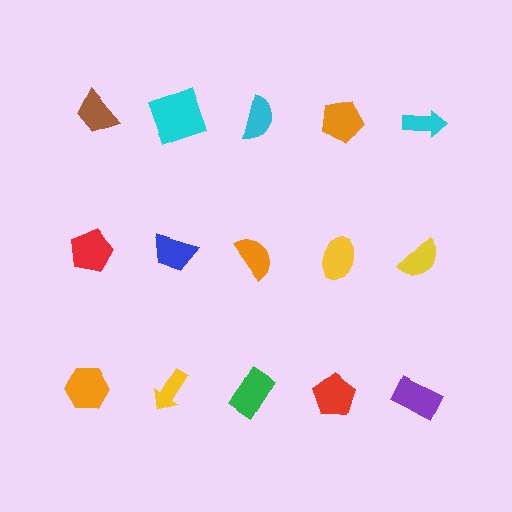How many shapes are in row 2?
5 shapes.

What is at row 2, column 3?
An orange semicircle.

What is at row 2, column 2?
A blue trapezoid.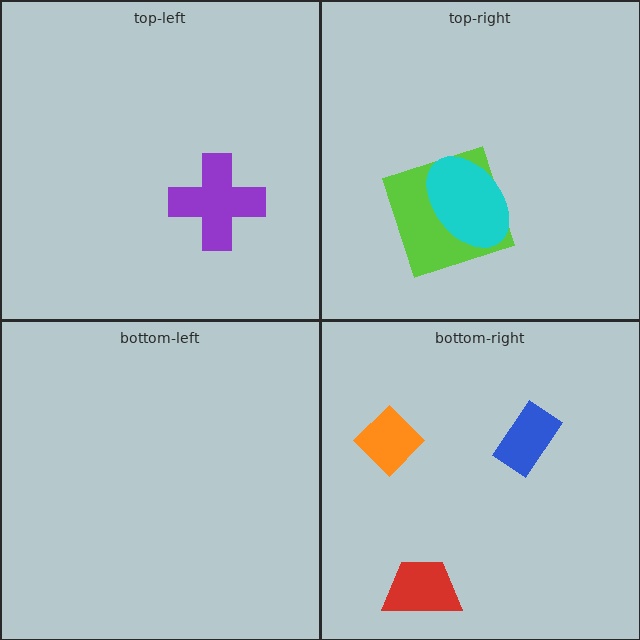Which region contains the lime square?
The top-right region.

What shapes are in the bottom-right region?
The red trapezoid, the orange diamond, the blue rectangle.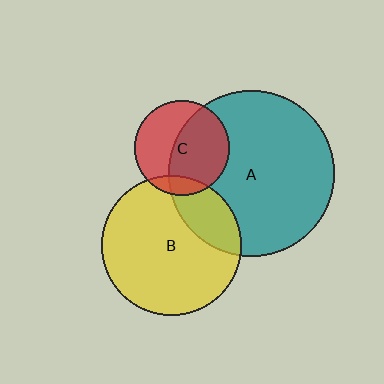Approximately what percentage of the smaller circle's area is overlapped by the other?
Approximately 20%.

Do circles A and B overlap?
Yes.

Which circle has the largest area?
Circle A (teal).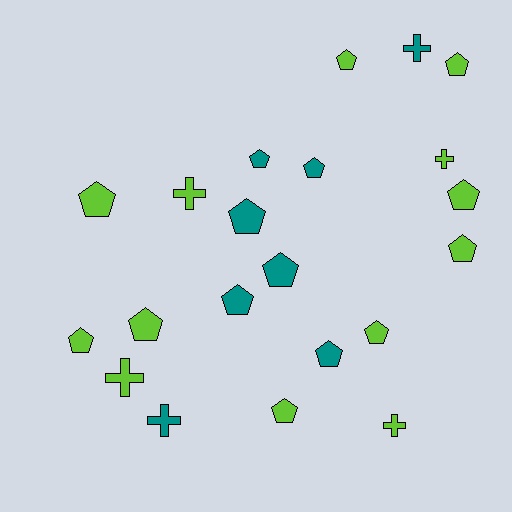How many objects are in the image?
There are 21 objects.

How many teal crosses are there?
There are 2 teal crosses.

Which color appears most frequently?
Lime, with 13 objects.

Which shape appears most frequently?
Pentagon, with 15 objects.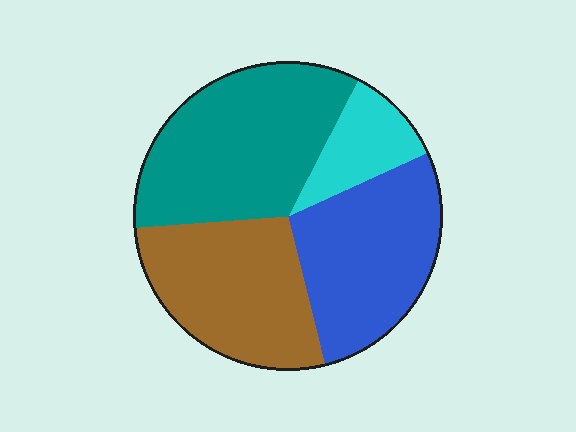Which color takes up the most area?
Teal, at roughly 35%.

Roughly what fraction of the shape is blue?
Blue takes up between a quarter and a half of the shape.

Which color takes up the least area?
Cyan, at roughly 10%.